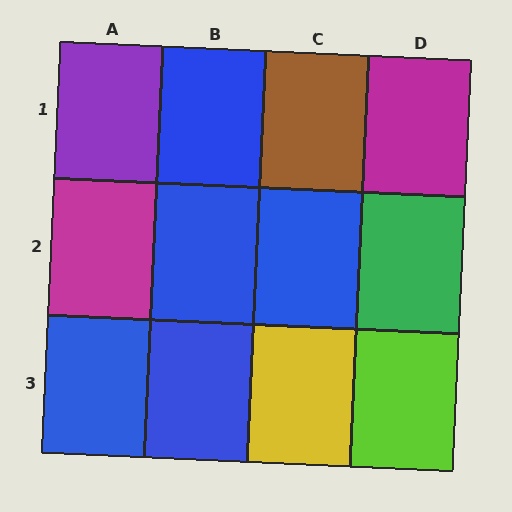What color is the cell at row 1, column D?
Magenta.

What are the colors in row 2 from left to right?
Magenta, blue, blue, green.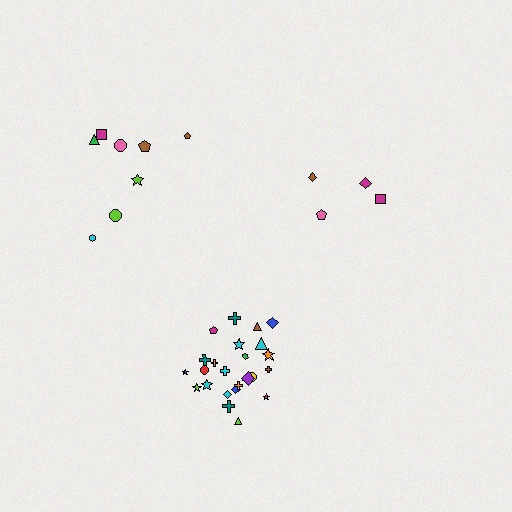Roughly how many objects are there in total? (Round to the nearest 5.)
Roughly 35 objects in total.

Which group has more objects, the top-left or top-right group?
The top-left group.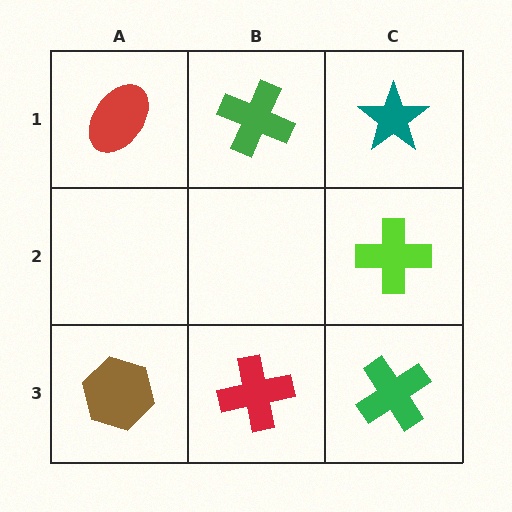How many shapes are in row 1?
3 shapes.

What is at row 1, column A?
A red ellipse.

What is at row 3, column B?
A red cross.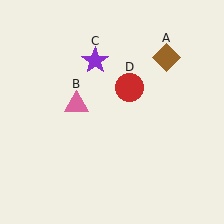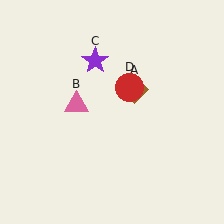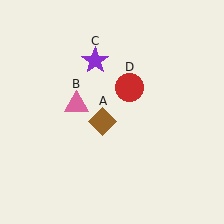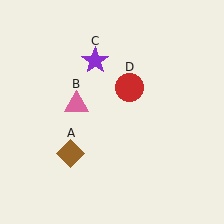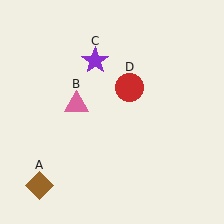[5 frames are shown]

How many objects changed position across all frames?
1 object changed position: brown diamond (object A).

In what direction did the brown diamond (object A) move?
The brown diamond (object A) moved down and to the left.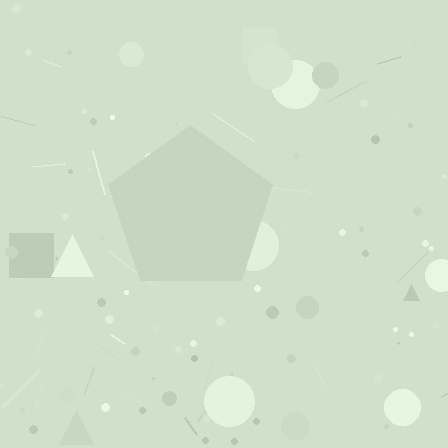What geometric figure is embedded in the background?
A pentagon is embedded in the background.